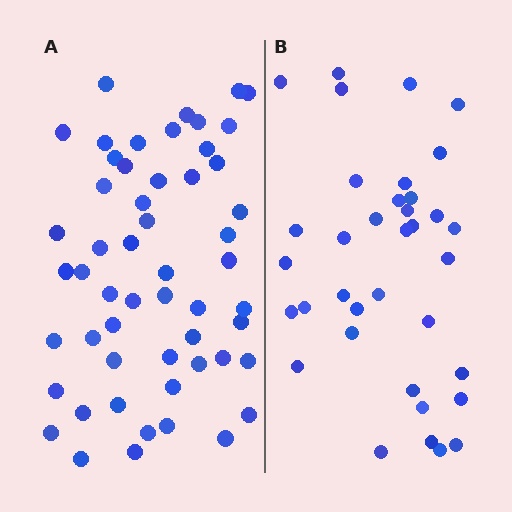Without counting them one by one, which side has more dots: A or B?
Region A (the left region) has more dots.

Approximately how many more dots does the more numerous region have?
Region A has approximately 20 more dots than region B.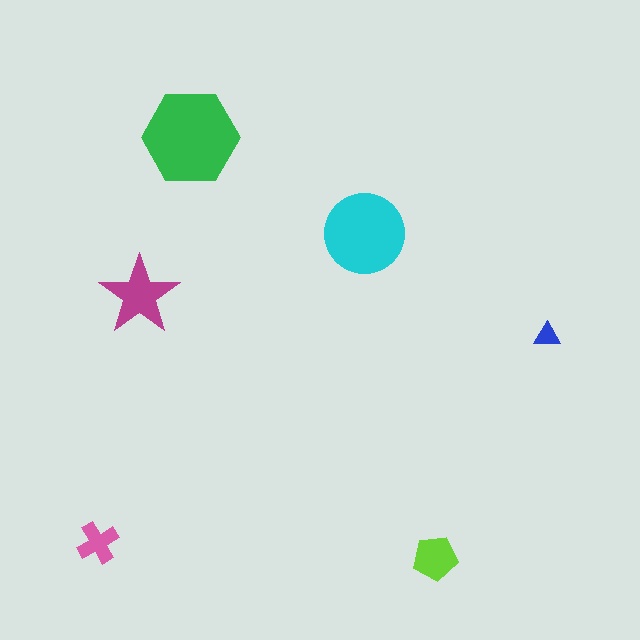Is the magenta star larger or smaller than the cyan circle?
Smaller.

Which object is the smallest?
The blue triangle.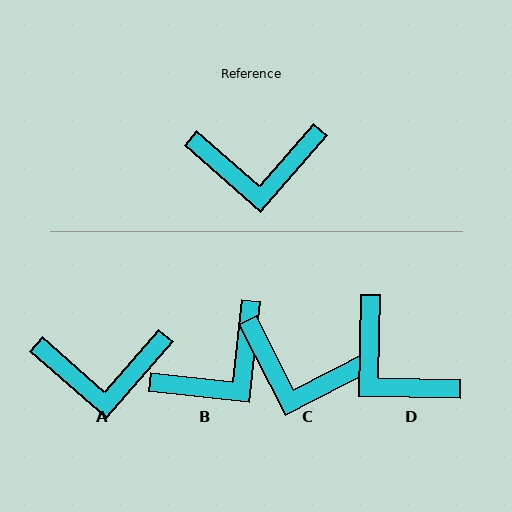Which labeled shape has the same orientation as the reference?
A.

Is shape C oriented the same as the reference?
No, it is off by about 22 degrees.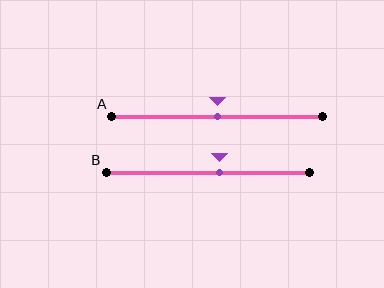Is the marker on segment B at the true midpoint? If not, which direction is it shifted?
No, the marker on segment B is shifted to the right by about 6% of the segment length.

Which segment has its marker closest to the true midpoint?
Segment A has its marker closest to the true midpoint.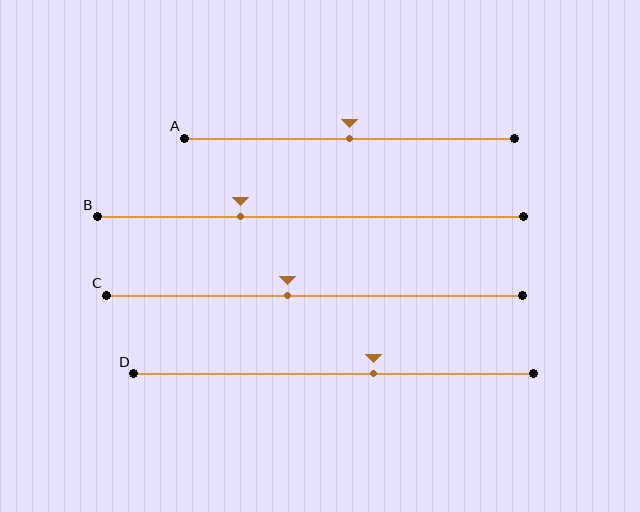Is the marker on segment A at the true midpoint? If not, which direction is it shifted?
Yes, the marker on segment A is at the true midpoint.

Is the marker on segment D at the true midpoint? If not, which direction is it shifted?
No, the marker on segment D is shifted to the right by about 10% of the segment length.